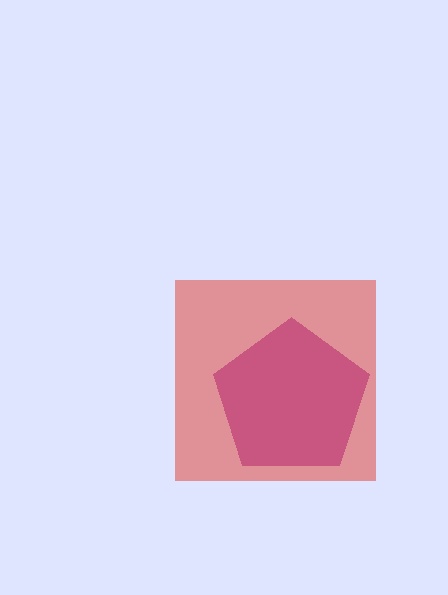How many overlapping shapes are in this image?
There are 2 overlapping shapes in the image.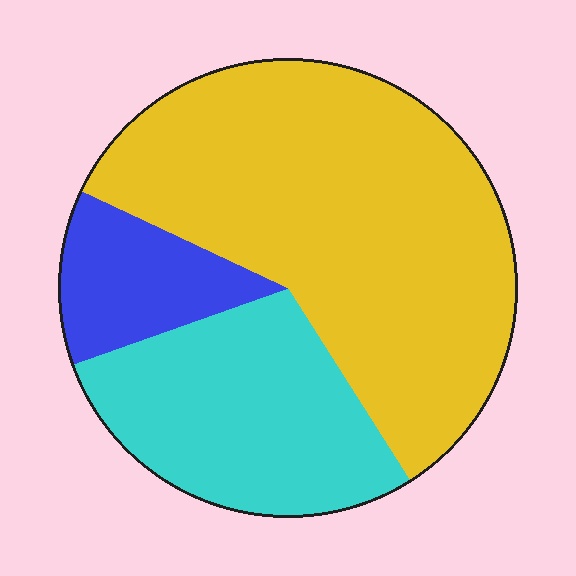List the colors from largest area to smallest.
From largest to smallest: yellow, cyan, blue.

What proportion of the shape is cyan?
Cyan takes up about one quarter (1/4) of the shape.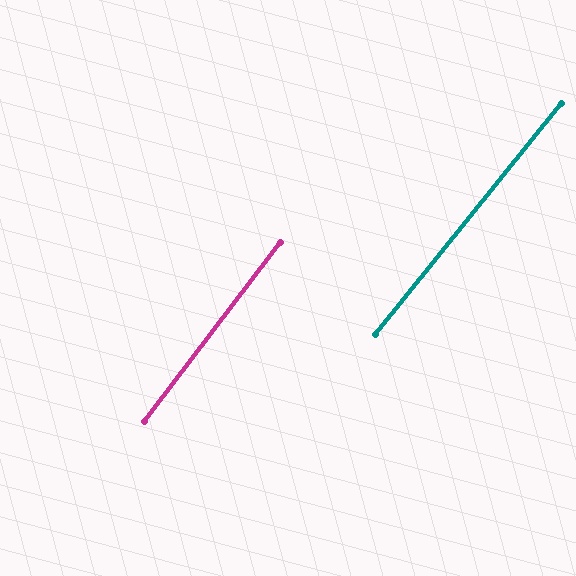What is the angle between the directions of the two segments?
Approximately 2 degrees.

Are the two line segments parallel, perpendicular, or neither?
Parallel — their directions differ by only 1.5°.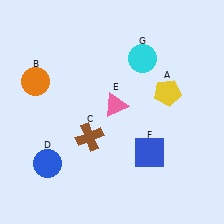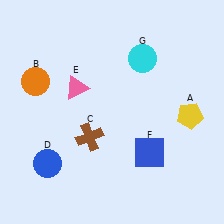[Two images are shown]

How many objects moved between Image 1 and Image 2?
2 objects moved between the two images.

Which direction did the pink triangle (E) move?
The pink triangle (E) moved left.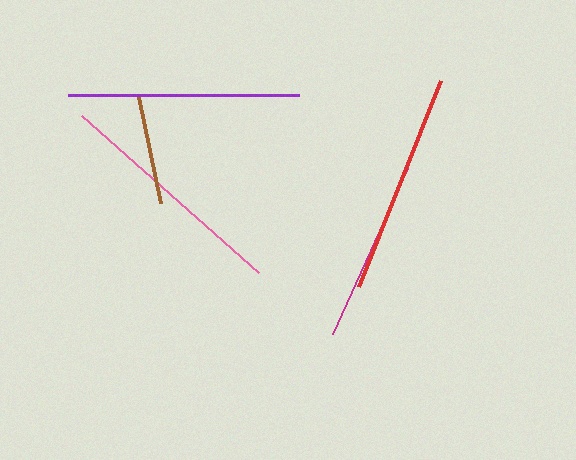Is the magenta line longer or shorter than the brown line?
The magenta line is longer than the brown line.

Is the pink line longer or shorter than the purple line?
The pink line is longer than the purple line.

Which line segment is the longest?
The pink line is the longest at approximately 236 pixels.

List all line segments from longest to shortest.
From longest to shortest: pink, purple, red, magenta, brown.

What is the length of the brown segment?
The brown segment is approximately 109 pixels long.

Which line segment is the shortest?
The brown line is the shortest at approximately 109 pixels.